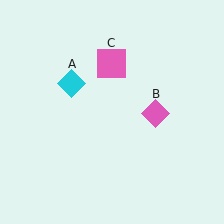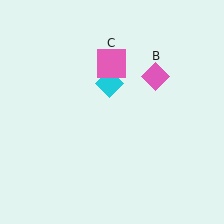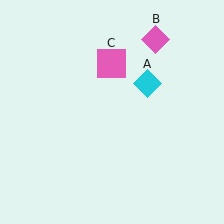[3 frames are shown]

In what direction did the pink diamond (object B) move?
The pink diamond (object B) moved up.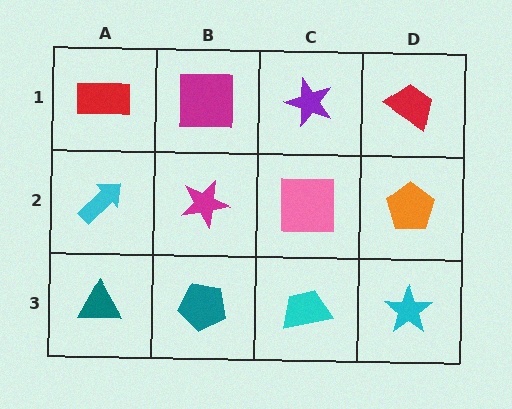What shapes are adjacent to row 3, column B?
A magenta star (row 2, column B), a teal triangle (row 3, column A), a cyan trapezoid (row 3, column C).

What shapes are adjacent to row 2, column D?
A red trapezoid (row 1, column D), a cyan star (row 3, column D), a pink square (row 2, column C).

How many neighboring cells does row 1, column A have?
2.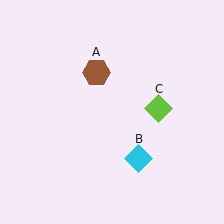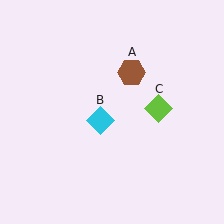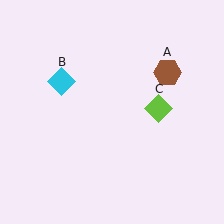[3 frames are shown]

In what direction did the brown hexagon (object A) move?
The brown hexagon (object A) moved right.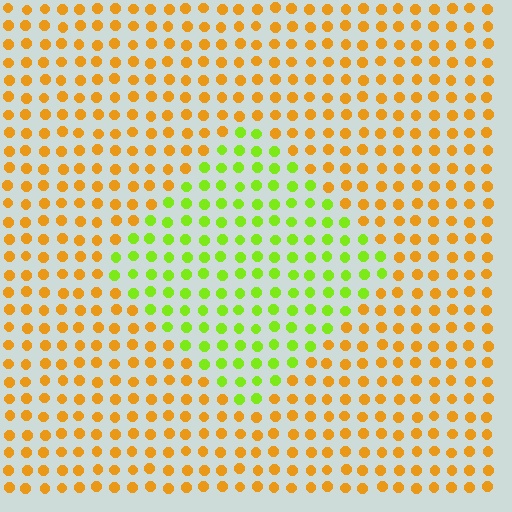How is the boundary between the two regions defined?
The boundary is defined purely by a slight shift in hue (about 54 degrees). Spacing, size, and orientation are identical on both sides.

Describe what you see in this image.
The image is filled with small orange elements in a uniform arrangement. A diamond-shaped region is visible where the elements are tinted to a slightly different hue, forming a subtle color boundary.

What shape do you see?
I see a diamond.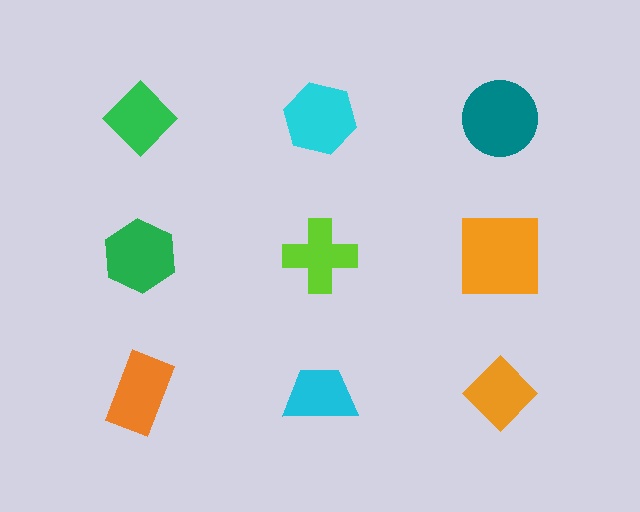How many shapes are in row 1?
3 shapes.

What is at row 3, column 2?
A cyan trapezoid.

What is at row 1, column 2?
A cyan hexagon.